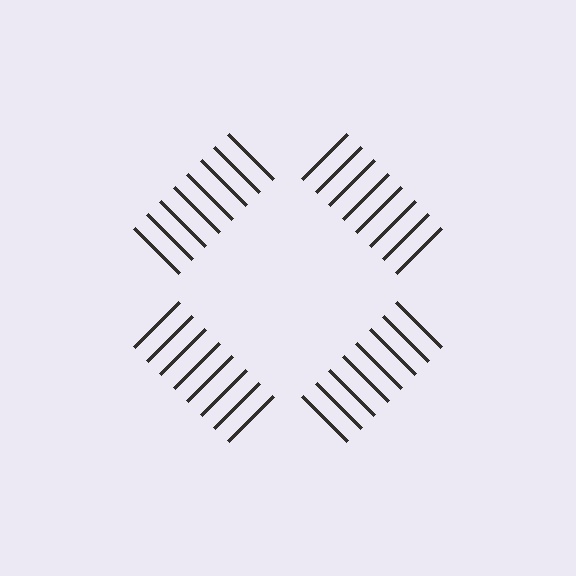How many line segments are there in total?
32 — 8 along each of the 4 edges.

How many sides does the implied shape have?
4 sides — the line-ends trace a square.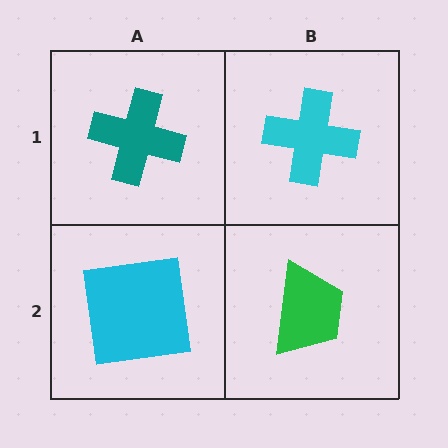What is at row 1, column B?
A cyan cross.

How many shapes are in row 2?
2 shapes.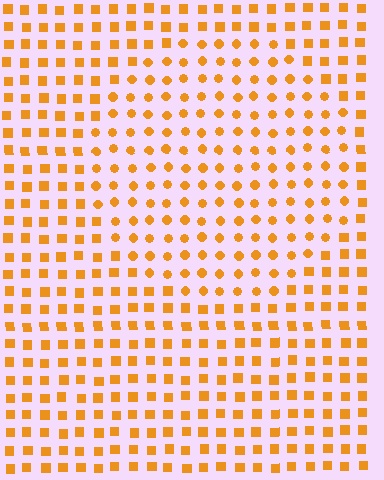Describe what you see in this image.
The image is filled with small orange elements arranged in a uniform grid. A circle-shaped region contains circles, while the surrounding area contains squares. The boundary is defined purely by the change in element shape.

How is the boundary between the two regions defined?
The boundary is defined by a change in element shape: circles inside vs. squares outside. All elements share the same color and spacing.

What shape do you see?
I see a circle.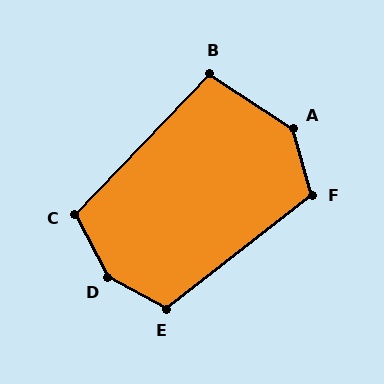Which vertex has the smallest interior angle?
B, at approximately 101 degrees.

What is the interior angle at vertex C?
Approximately 108 degrees (obtuse).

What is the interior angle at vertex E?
Approximately 113 degrees (obtuse).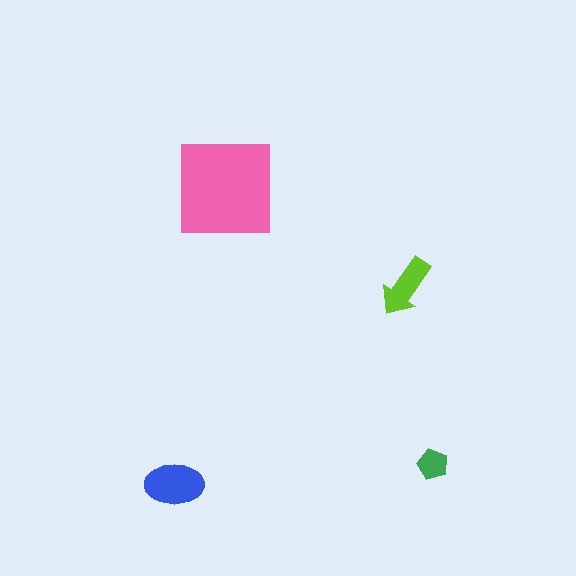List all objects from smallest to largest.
The green pentagon, the lime arrow, the blue ellipse, the pink square.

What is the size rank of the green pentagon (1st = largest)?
4th.